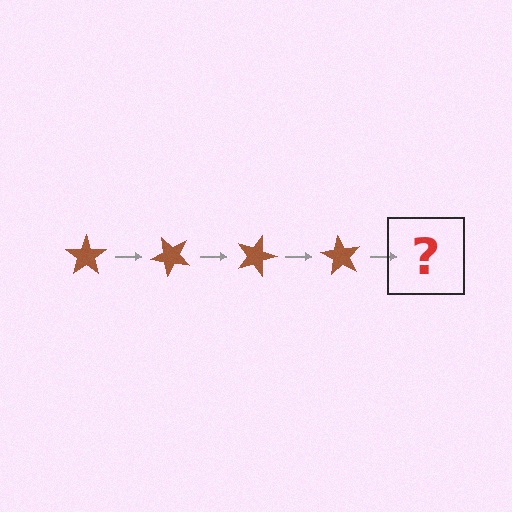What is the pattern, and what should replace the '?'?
The pattern is that the star rotates 45 degrees each step. The '?' should be a brown star rotated 180 degrees.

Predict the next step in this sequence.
The next step is a brown star rotated 180 degrees.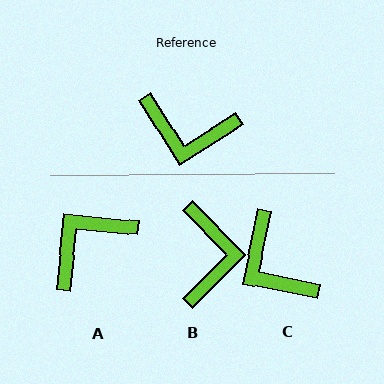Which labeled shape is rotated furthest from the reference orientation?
A, about 128 degrees away.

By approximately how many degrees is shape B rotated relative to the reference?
Approximately 103 degrees counter-clockwise.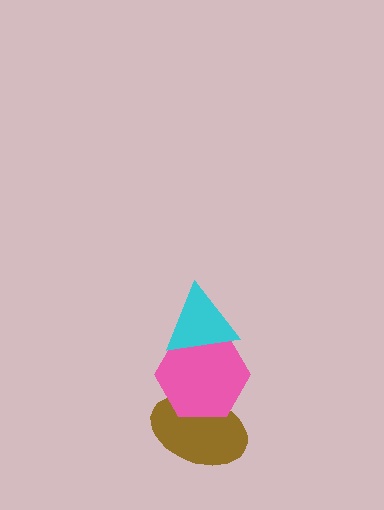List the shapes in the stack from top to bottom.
From top to bottom: the cyan triangle, the pink hexagon, the brown ellipse.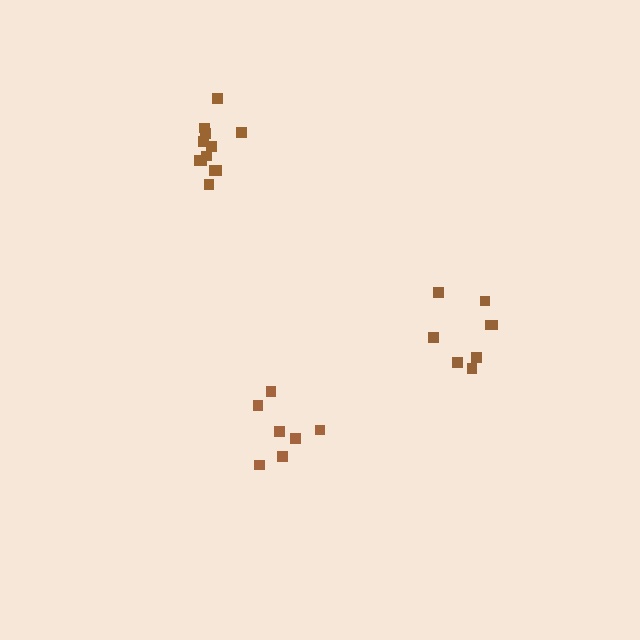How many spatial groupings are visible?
There are 3 spatial groupings.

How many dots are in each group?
Group 1: 7 dots, Group 2: 12 dots, Group 3: 8 dots (27 total).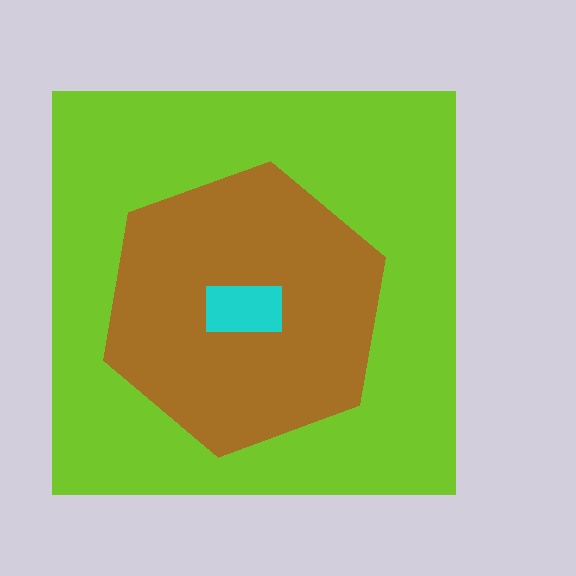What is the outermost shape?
The lime square.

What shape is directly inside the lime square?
The brown hexagon.